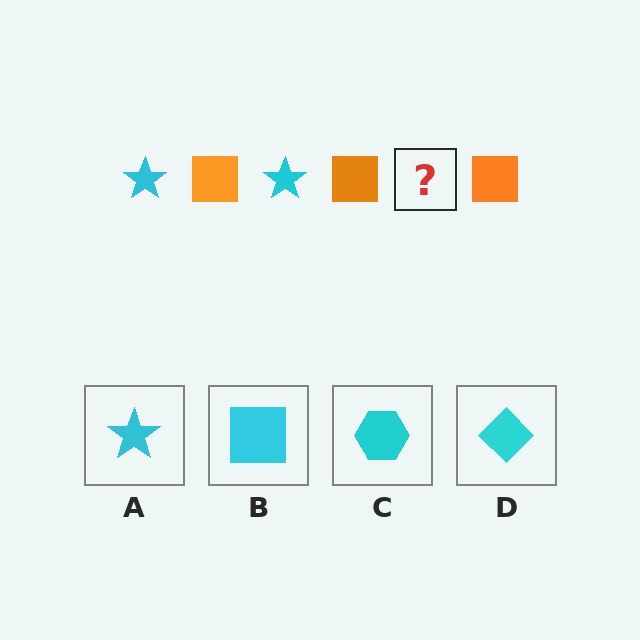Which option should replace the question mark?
Option A.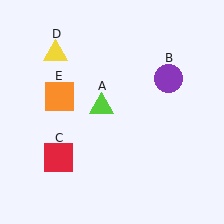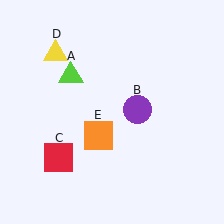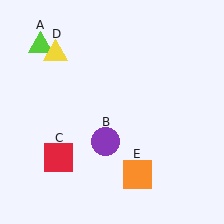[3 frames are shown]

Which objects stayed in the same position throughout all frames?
Red square (object C) and yellow triangle (object D) remained stationary.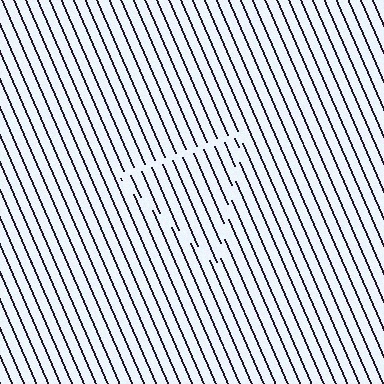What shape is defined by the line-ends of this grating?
An illusory triangle. The interior of the shape contains the same grating, shifted by half a period — the contour is defined by the phase discontinuity where line-ends from the inner and outer gratings abut.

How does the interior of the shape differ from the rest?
The interior of the shape contains the same grating, shifted by half a period — the contour is defined by the phase discontinuity where line-ends from the inner and outer gratings abut.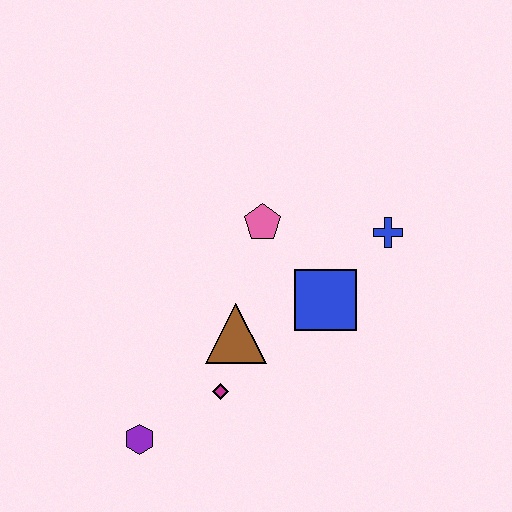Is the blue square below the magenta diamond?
No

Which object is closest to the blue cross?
The blue square is closest to the blue cross.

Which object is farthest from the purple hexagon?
The blue cross is farthest from the purple hexagon.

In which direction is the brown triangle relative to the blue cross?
The brown triangle is to the left of the blue cross.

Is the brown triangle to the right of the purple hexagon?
Yes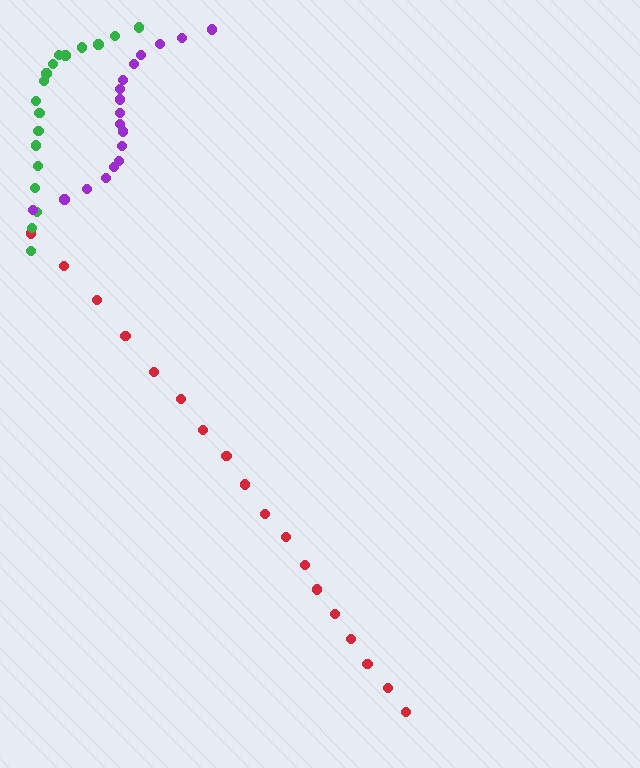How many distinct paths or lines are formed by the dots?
There are 3 distinct paths.